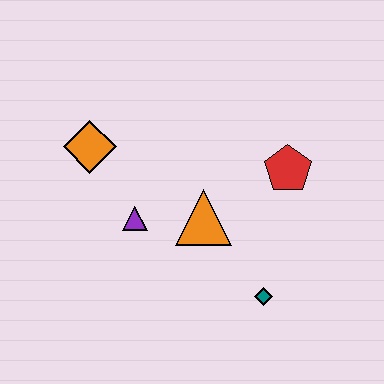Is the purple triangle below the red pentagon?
Yes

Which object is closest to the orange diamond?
The purple triangle is closest to the orange diamond.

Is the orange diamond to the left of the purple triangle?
Yes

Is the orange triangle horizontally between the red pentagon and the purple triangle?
Yes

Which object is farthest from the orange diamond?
The teal diamond is farthest from the orange diamond.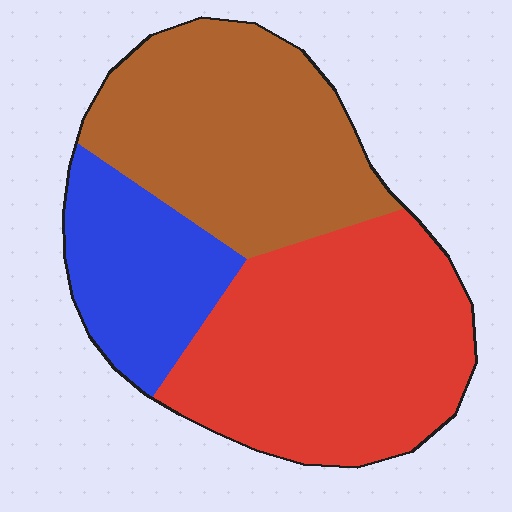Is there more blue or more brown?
Brown.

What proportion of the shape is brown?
Brown takes up between a quarter and a half of the shape.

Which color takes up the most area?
Red, at roughly 45%.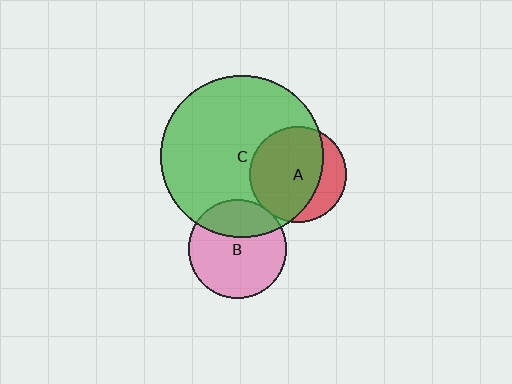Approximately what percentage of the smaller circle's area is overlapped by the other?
Approximately 5%.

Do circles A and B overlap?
Yes.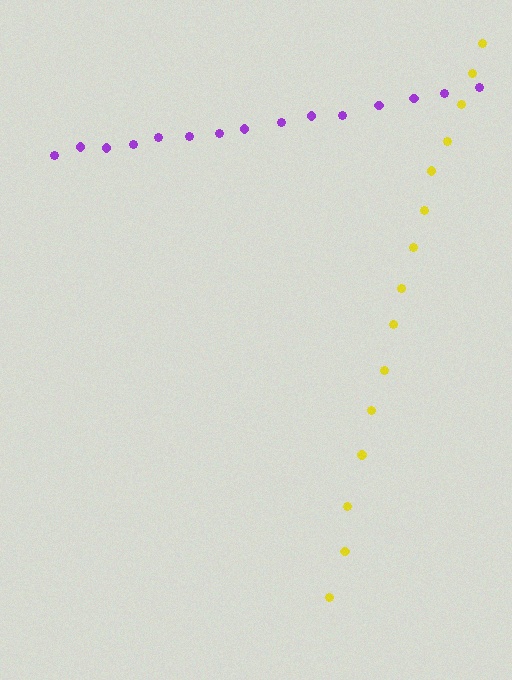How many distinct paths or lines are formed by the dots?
There are 2 distinct paths.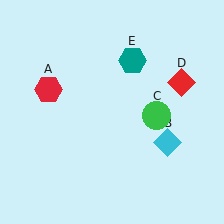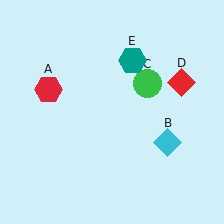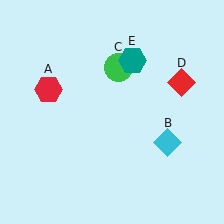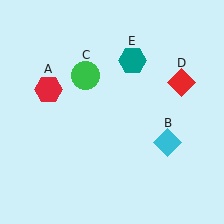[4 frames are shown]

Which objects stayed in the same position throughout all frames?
Red hexagon (object A) and cyan diamond (object B) and red diamond (object D) and teal hexagon (object E) remained stationary.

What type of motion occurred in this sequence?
The green circle (object C) rotated counterclockwise around the center of the scene.